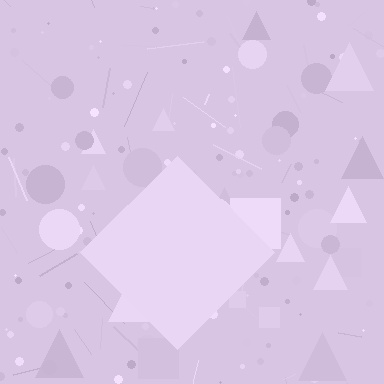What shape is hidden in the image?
A diamond is hidden in the image.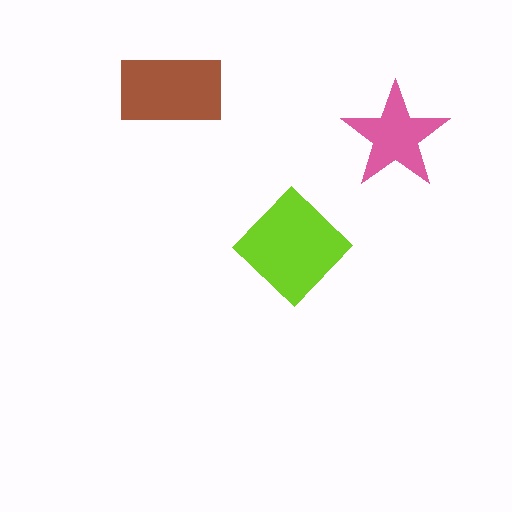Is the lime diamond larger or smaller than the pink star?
Larger.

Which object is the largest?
The lime diamond.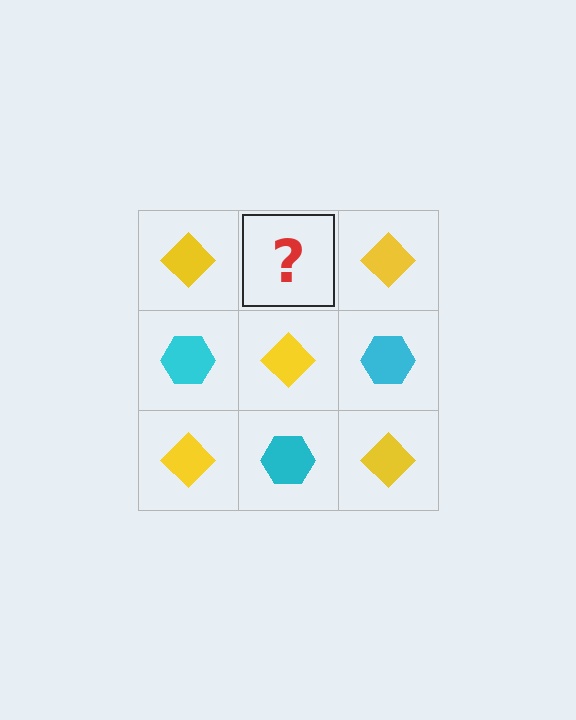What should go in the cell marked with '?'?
The missing cell should contain a cyan hexagon.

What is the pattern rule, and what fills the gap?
The rule is that it alternates yellow diamond and cyan hexagon in a checkerboard pattern. The gap should be filled with a cyan hexagon.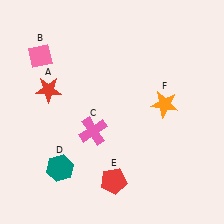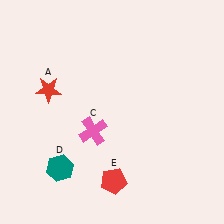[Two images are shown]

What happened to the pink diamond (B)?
The pink diamond (B) was removed in Image 2. It was in the top-left area of Image 1.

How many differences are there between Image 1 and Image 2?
There are 2 differences between the two images.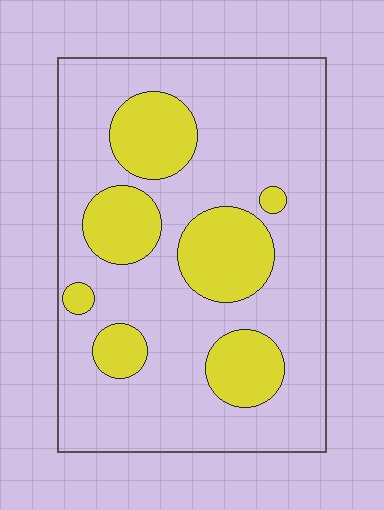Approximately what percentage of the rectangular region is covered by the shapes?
Approximately 25%.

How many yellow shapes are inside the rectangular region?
7.